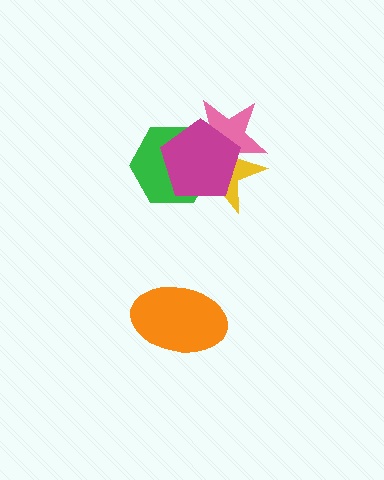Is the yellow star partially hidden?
Yes, it is partially covered by another shape.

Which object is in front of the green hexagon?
The magenta pentagon is in front of the green hexagon.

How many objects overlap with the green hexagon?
3 objects overlap with the green hexagon.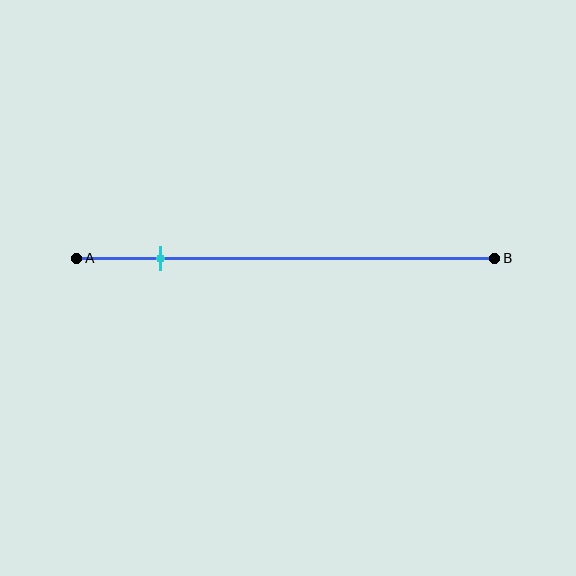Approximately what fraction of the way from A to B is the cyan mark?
The cyan mark is approximately 20% of the way from A to B.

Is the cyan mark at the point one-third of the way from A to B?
No, the mark is at about 20% from A, not at the 33% one-third point.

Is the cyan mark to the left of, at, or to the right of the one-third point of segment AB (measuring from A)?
The cyan mark is to the left of the one-third point of segment AB.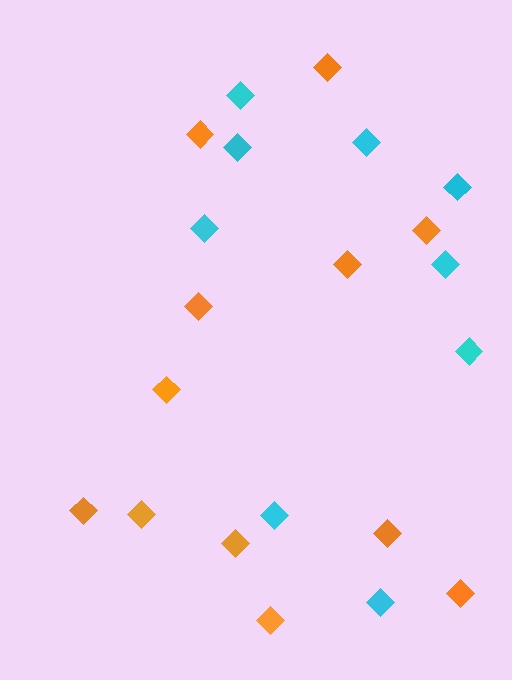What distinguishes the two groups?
There are 2 groups: one group of cyan diamonds (9) and one group of orange diamonds (12).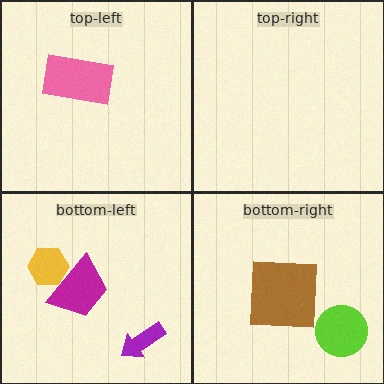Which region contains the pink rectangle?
The top-left region.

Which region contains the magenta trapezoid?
The bottom-left region.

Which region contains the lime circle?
The bottom-right region.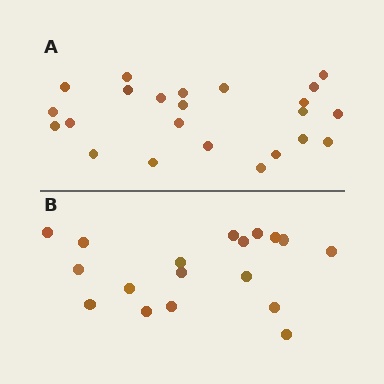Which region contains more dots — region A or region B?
Region A (the top region) has more dots.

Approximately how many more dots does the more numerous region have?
Region A has about 5 more dots than region B.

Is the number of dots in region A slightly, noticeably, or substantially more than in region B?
Region A has noticeably more, but not dramatically so. The ratio is roughly 1.3 to 1.